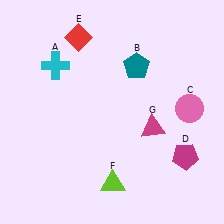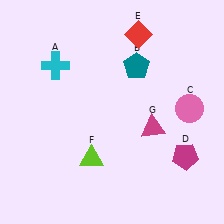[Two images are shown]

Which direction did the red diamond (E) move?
The red diamond (E) moved right.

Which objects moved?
The objects that moved are: the red diamond (E), the lime triangle (F).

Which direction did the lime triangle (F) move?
The lime triangle (F) moved up.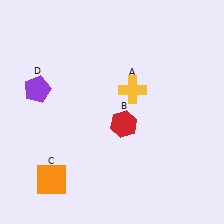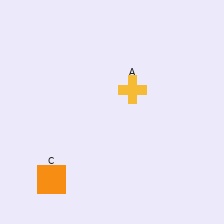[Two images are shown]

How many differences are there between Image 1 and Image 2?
There are 2 differences between the two images.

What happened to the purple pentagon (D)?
The purple pentagon (D) was removed in Image 2. It was in the top-left area of Image 1.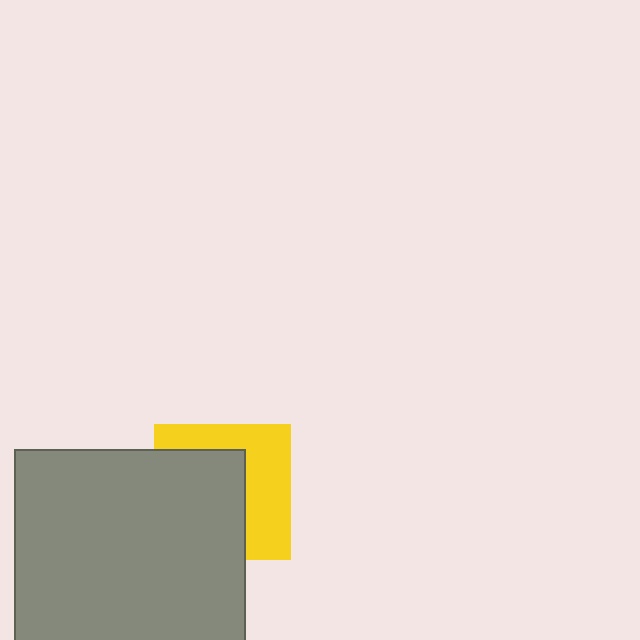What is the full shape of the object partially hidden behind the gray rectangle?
The partially hidden object is a yellow square.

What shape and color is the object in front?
The object in front is a gray rectangle.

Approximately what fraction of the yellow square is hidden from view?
Roughly 54% of the yellow square is hidden behind the gray rectangle.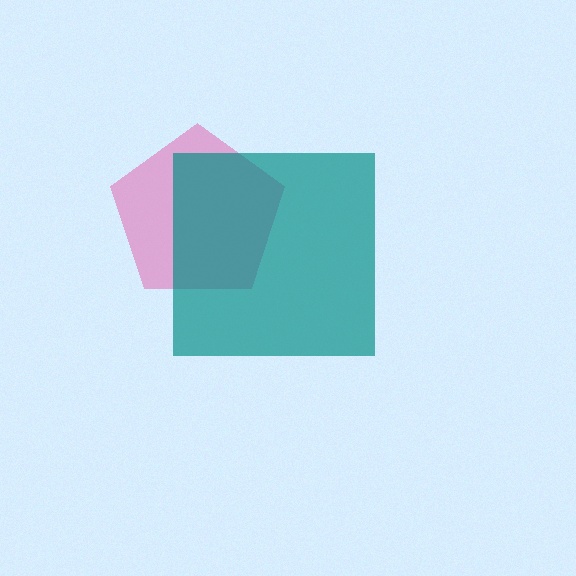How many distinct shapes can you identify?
There are 2 distinct shapes: a pink pentagon, a teal square.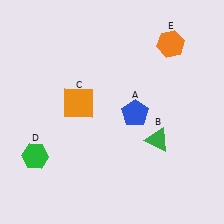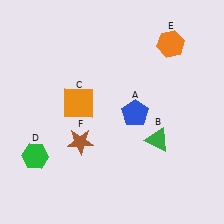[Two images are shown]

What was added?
A brown star (F) was added in Image 2.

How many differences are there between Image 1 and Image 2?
There is 1 difference between the two images.